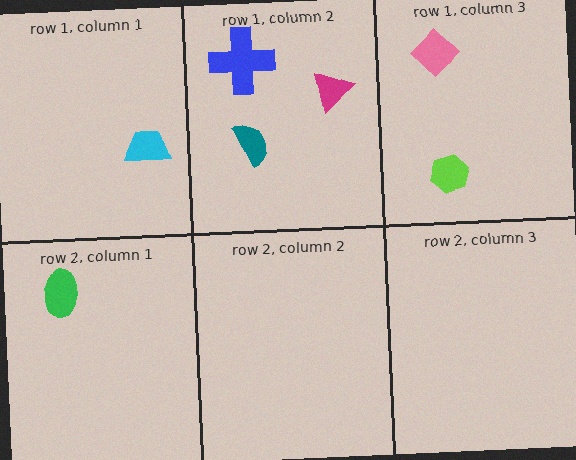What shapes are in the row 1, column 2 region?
The magenta triangle, the blue cross, the teal semicircle.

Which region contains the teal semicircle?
The row 1, column 2 region.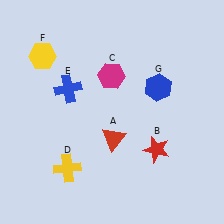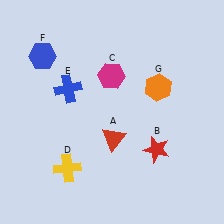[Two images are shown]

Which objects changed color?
F changed from yellow to blue. G changed from blue to orange.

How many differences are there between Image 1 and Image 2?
There are 2 differences between the two images.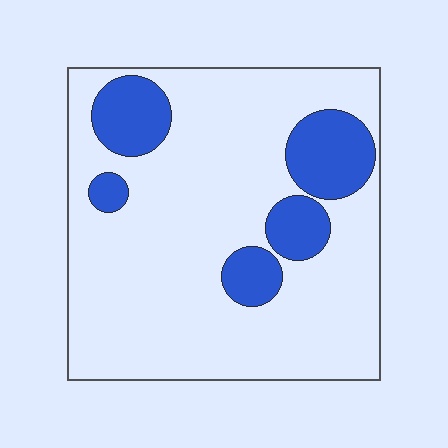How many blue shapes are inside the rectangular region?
5.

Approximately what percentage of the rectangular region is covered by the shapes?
Approximately 20%.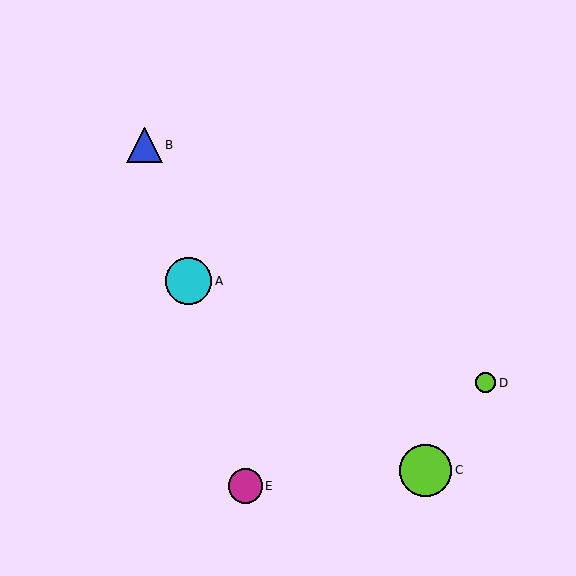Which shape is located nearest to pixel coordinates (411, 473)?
The lime circle (labeled C) at (425, 470) is nearest to that location.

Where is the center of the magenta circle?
The center of the magenta circle is at (245, 486).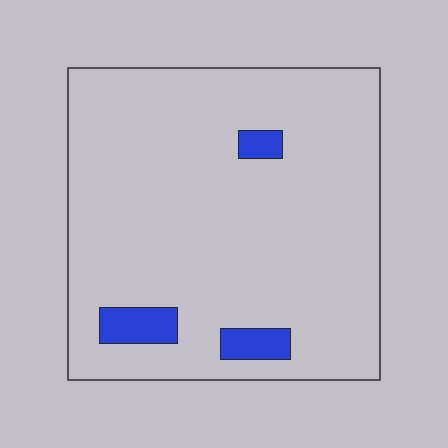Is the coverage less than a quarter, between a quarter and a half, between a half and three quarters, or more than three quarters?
Less than a quarter.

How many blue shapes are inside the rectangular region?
3.